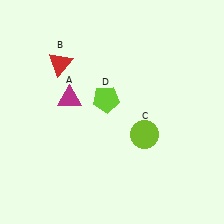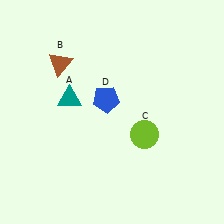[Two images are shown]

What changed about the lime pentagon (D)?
In Image 1, D is lime. In Image 2, it changed to blue.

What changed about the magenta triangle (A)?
In Image 1, A is magenta. In Image 2, it changed to teal.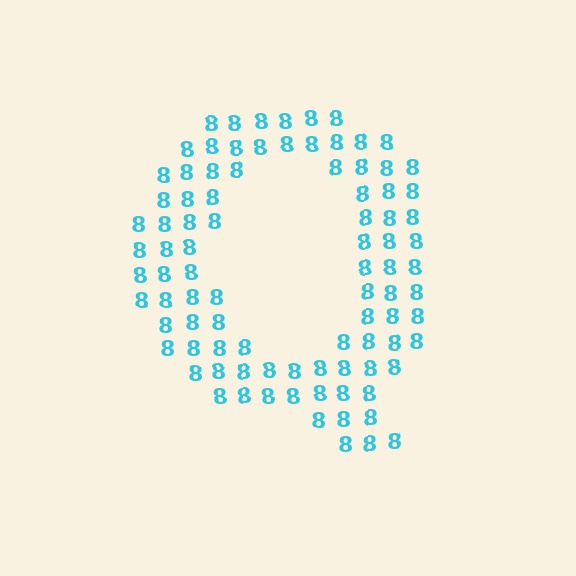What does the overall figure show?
The overall figure shows the letter Q.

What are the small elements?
The small elements are digit 8's.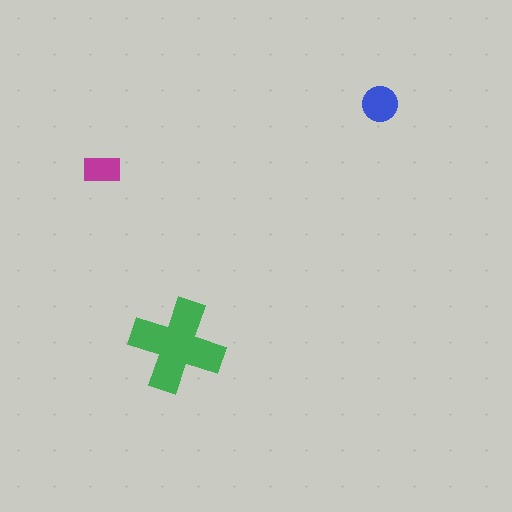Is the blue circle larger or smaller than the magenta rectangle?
Larger.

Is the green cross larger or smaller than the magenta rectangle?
Larger.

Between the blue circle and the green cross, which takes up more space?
The green cross.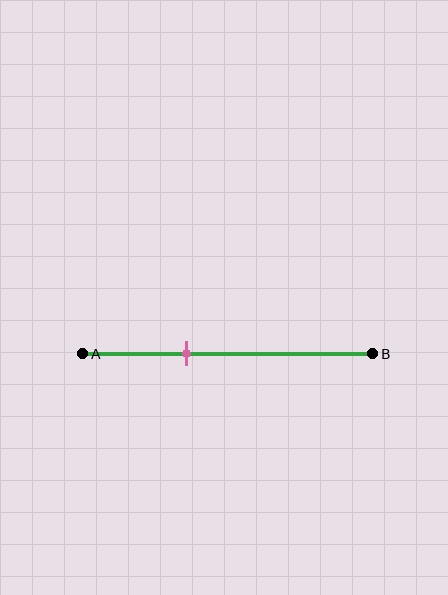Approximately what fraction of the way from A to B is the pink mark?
The pink mark is approximately 35% of the way from A to B.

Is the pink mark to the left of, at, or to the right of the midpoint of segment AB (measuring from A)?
The pink mark is to the left of the midpoint of segment AB.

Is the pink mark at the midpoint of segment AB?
No, the mark is at about 35% from A, not at the 50% midpoint.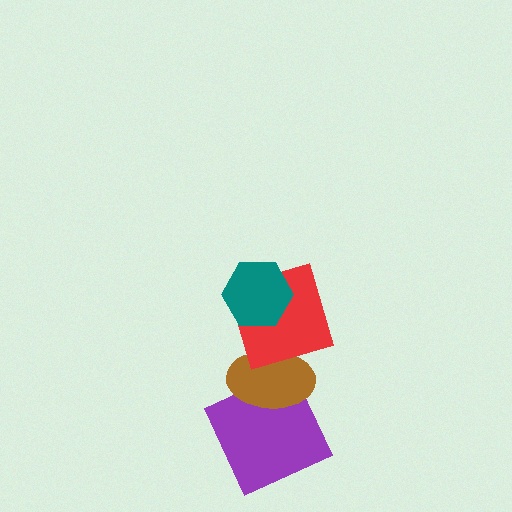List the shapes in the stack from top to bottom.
From top to bottom: the teal hexagon, the red square, the brown ellipse, the purple square.